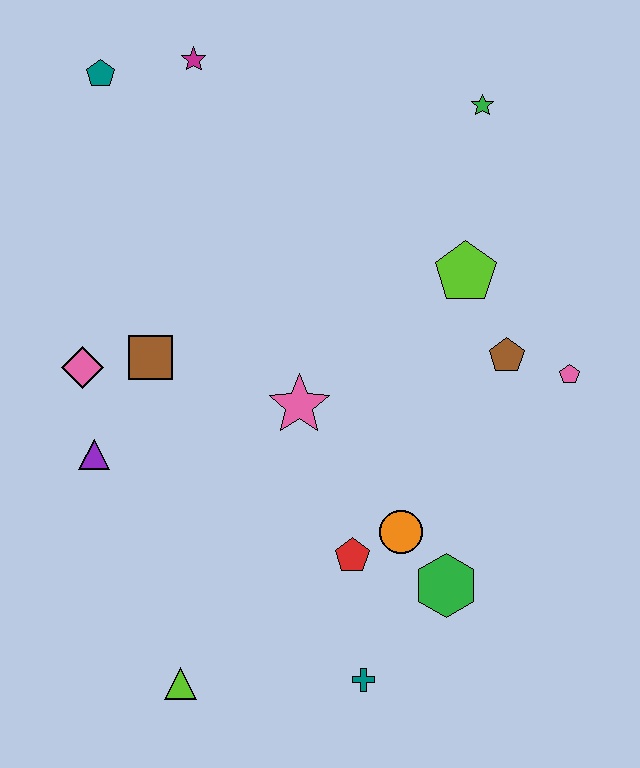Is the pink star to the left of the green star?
Yes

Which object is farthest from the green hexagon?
The teal pentagon is farthest from the green hexagon.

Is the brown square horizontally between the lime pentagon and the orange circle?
No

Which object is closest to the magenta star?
The teal pentagon is closest to the magenta star.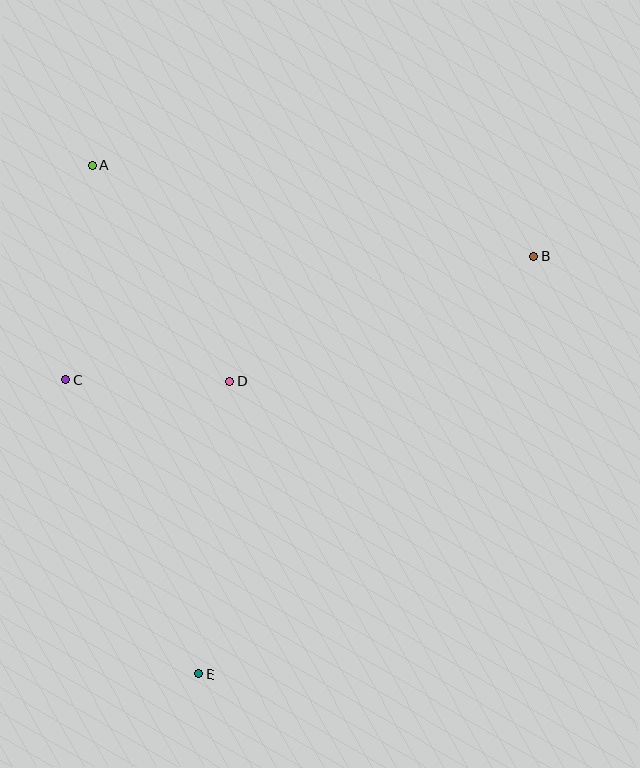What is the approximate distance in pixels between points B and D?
The distance between B and D is approximately 328 pixels.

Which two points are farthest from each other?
Points B and E are farthest from each other.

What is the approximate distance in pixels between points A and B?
The distance between A and B is approximately 450 pixels.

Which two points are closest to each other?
Points C and D are closest to each other.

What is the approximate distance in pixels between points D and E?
The distance between D and E is approximately 295 pixels.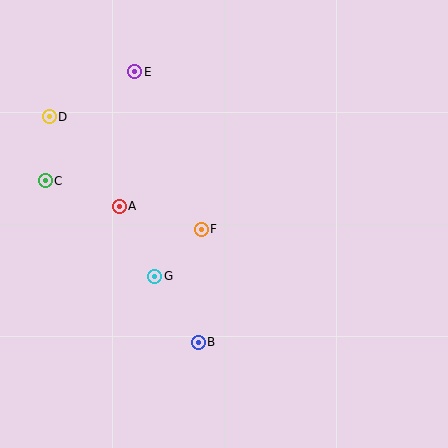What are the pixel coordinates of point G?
Point G is at (155, 276).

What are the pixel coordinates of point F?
Point F is at (201, 229).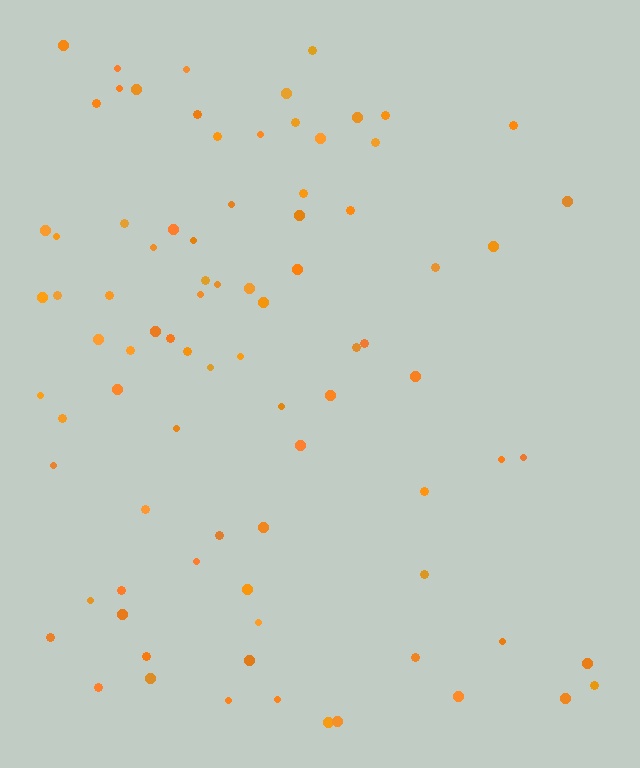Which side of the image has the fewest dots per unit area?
The right.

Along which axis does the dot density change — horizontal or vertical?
Horizontal.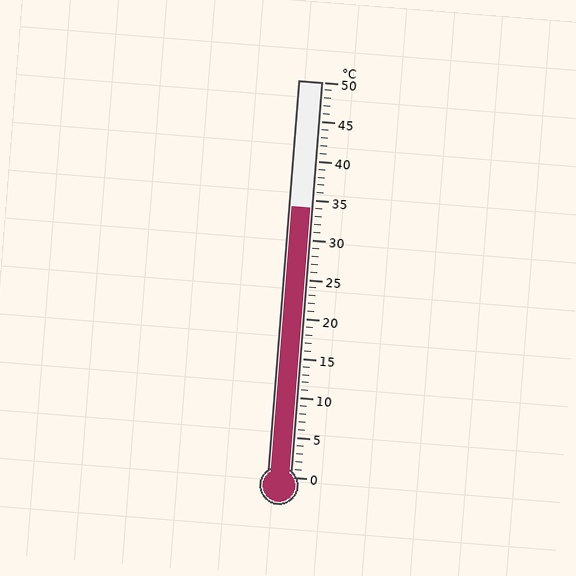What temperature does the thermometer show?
The thermometer shows approximately 34°C.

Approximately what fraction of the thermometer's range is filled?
The thermometer is filled to approximately 70% of its range.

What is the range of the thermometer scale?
The thermometer scale ranges from 0°C to 50°C.